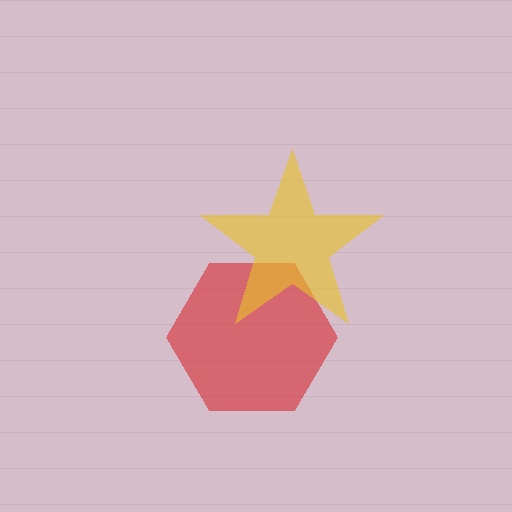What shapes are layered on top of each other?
The layered shapes are: a red hexagon, a yellow star.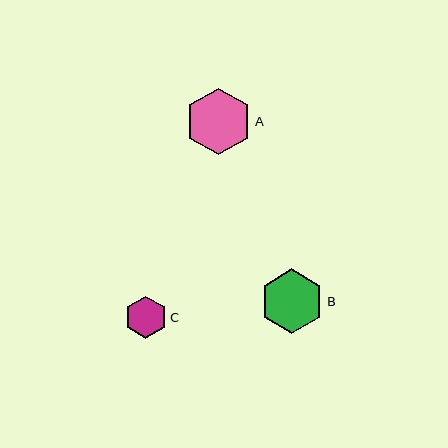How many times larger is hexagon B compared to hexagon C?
Hexagon B is approximately 1.5 times the size of hexagon C.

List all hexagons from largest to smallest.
From largest to smallest: A, B, C.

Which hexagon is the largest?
Hexagon A is the largest with a size of approximately 67 pixels.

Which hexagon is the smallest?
Hexagon C is the smallest with a size of approximately 42 pixels.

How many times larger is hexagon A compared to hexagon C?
Hexagon A is approximately 1.6 times the size of hexagon C.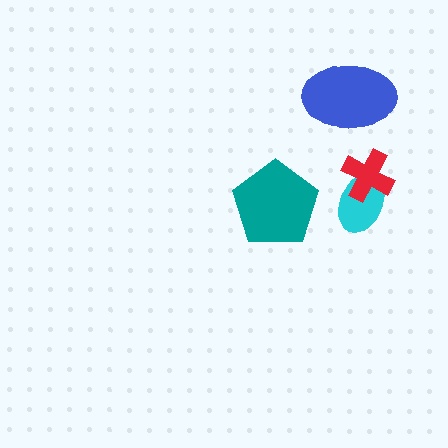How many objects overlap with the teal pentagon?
0 objects overlap with the teal pentagon.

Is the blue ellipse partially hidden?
No, no other shape covers it.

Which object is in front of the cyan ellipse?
The red cross is in front of the cyan ellipse.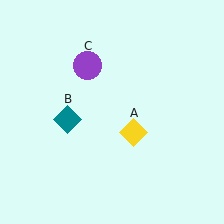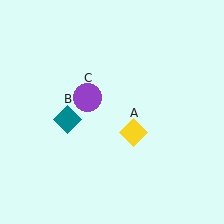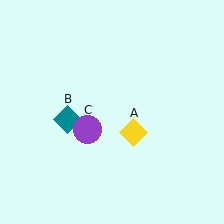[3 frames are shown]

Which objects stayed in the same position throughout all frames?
Yellow diamond (object A) and teal diamond (object B) remained stationary.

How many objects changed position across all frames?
1 object changed position: purple circle (object C).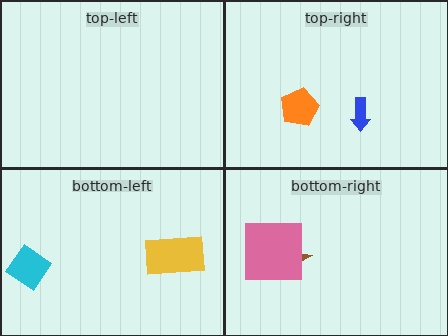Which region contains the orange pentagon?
The top-right region.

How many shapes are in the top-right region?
2.